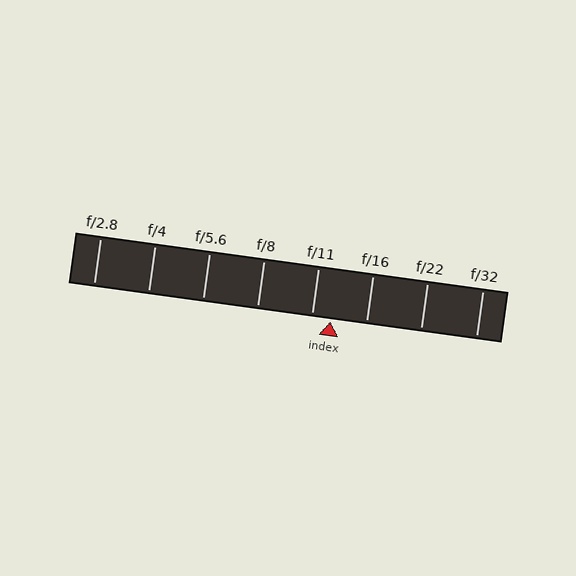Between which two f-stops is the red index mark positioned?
The index mark is between f/11 and f/16.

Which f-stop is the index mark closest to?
The index mark is closest to f/11.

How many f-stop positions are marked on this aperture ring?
There are 8 f-stop positions marked.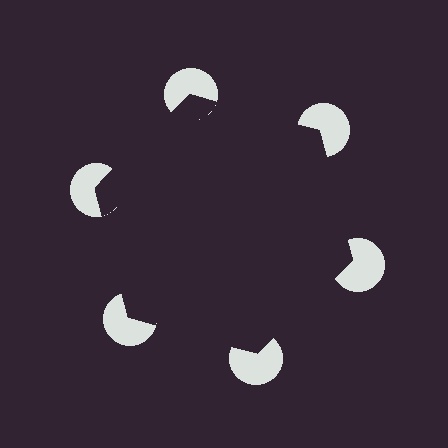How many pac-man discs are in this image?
There are 6 — one at each vertex of the illusory hexagon.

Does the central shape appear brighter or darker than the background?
It typically appears slightly darker than the background, even though no actual brightness change is drawn.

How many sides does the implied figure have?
6 sides.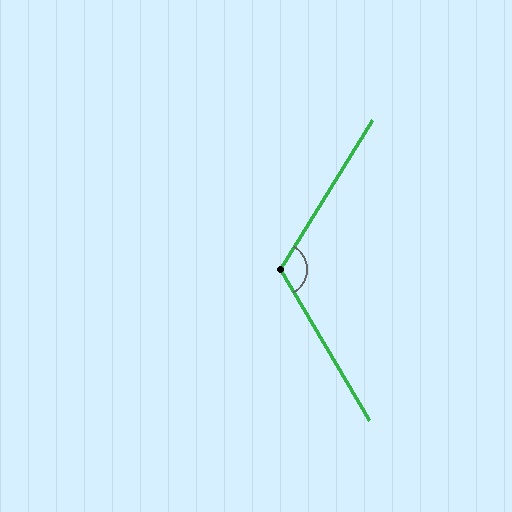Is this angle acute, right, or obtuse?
It is obtuse.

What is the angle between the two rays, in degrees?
Approximately 118 degrees.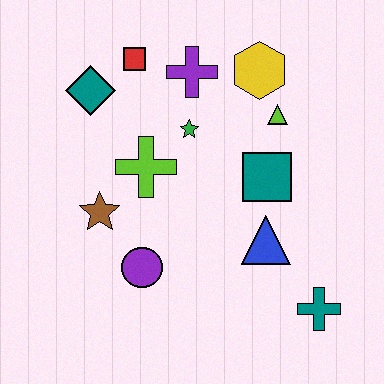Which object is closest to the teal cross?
The blue triangle is closest to the teal cross.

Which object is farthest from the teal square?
The teal diamond is farthest from the teal square.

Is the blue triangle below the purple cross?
Yes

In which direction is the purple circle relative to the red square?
The purple circle is below the red square.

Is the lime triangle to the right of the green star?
Yes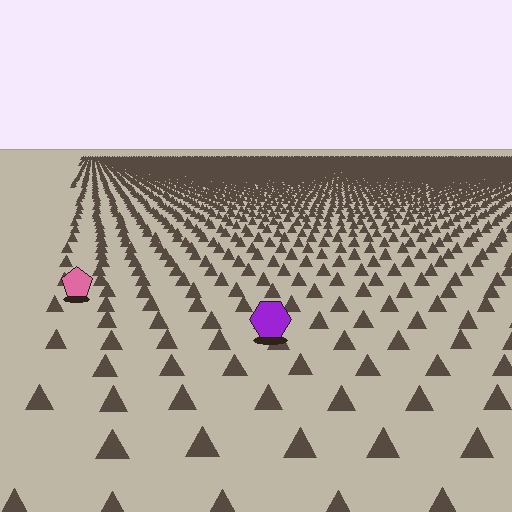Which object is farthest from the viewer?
The pink pentagon is farthest from the viewer. It appears smaller and the ground texture around it is denser.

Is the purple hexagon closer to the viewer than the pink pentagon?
Yes. The purple hexagon is closer — you can tell from the texture gradient: the ground texture is coarser near it.